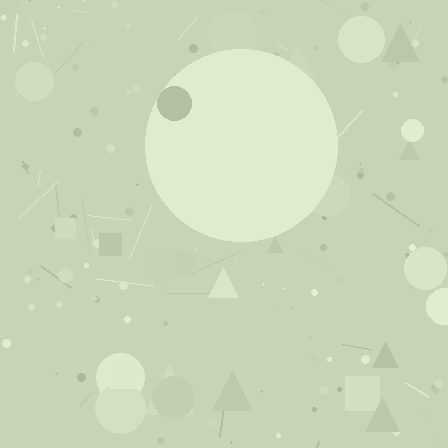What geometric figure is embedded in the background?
A circle is embedded in the background.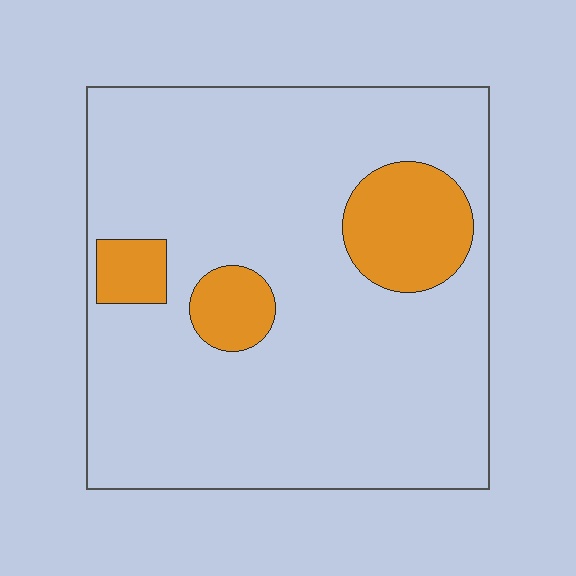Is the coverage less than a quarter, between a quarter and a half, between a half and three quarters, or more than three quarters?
Less than a quarter.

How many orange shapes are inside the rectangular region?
3.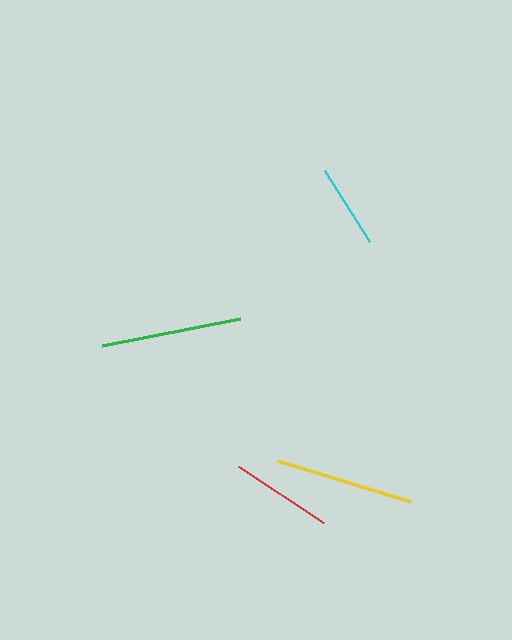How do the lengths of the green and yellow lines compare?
The green and yellow lines are approximately the same length.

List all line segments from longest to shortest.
From longest to shortest: green, yellow, red, cyan.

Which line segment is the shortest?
The cyan line is the shortest at approximately 84 pixels.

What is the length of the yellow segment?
The yellow segment is approximately 139 pixels long.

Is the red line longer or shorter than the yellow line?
The yellow line is longer than the red line.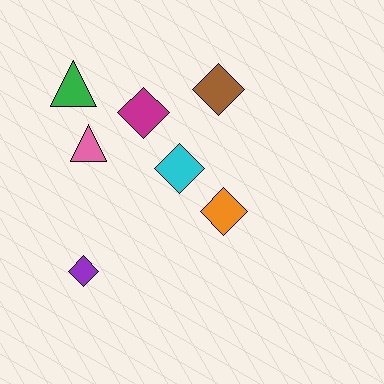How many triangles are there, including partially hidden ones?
There are 2 triangles.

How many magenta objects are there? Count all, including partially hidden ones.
There is 1 magenta object.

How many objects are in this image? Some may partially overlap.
There are 7 objects.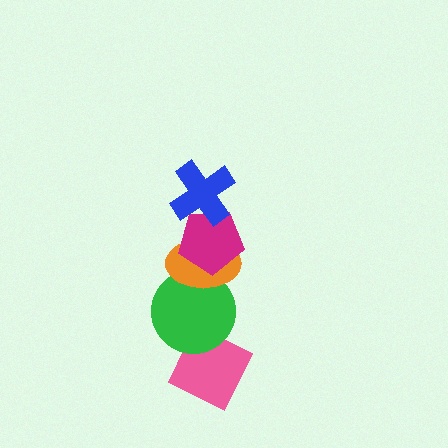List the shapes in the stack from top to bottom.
From top to bottom: the blue cross, the magenta pentagon, the orange ellipse, the green circle, the pink diamond.